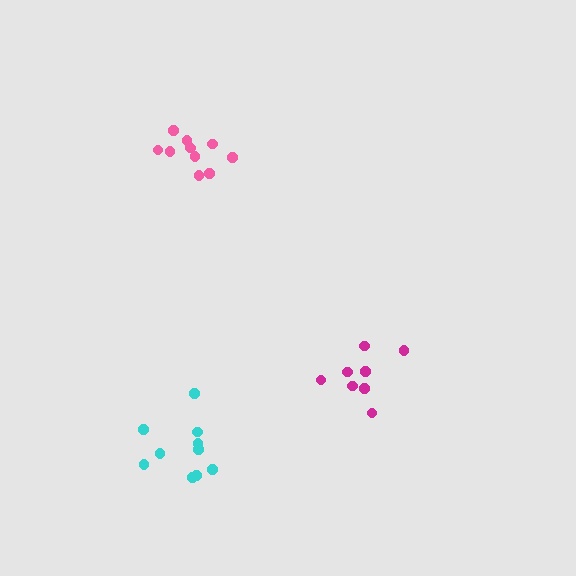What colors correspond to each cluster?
The clusters are colored: magenta, pink, cyan.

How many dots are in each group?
Group 1: 8 dots, Group 2: 10 dots, Group 3: 10 dots (28 total).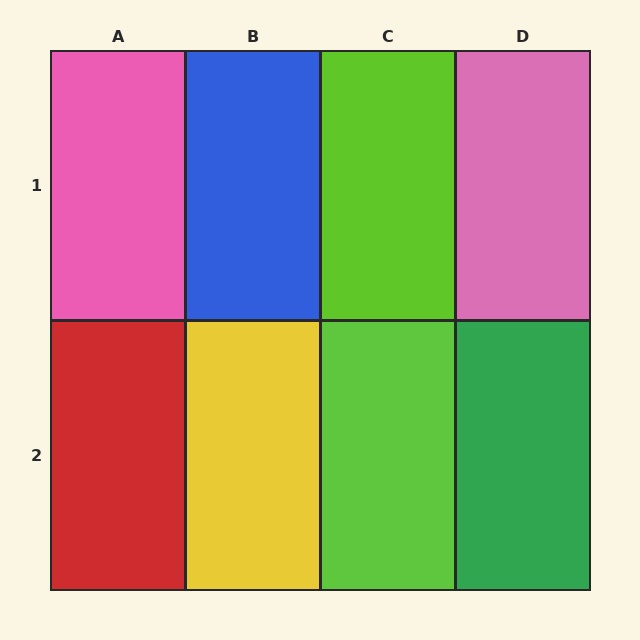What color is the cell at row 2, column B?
Yellow.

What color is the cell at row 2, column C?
Lime.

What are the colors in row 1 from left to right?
Pink, blue, lime, pink.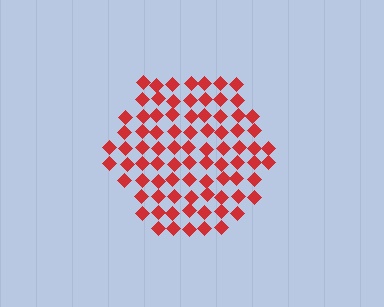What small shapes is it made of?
It is made of small diamonds.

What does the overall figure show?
The overall figure shows a hexagon.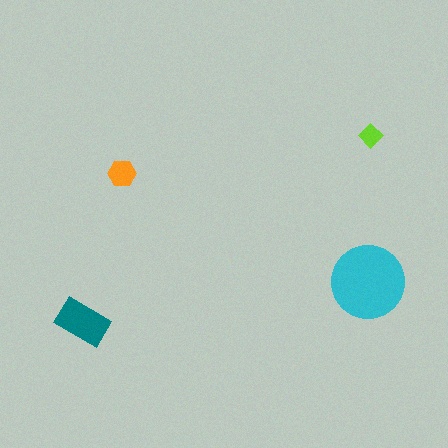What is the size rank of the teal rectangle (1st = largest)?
2nd.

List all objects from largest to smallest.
The cyan circle, the teal rectangle, the orange hexagon, the lime diamond.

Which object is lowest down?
The teal rectangle is bottommost.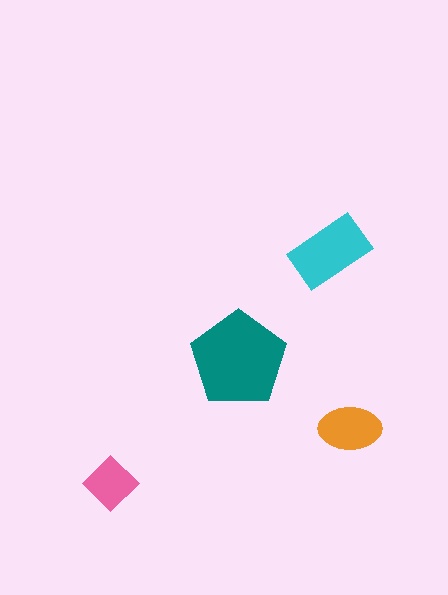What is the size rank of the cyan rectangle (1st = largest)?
2nd.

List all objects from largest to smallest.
The teal pentagon, the cyan rectangle, the orange ellipse, the pink diamond.